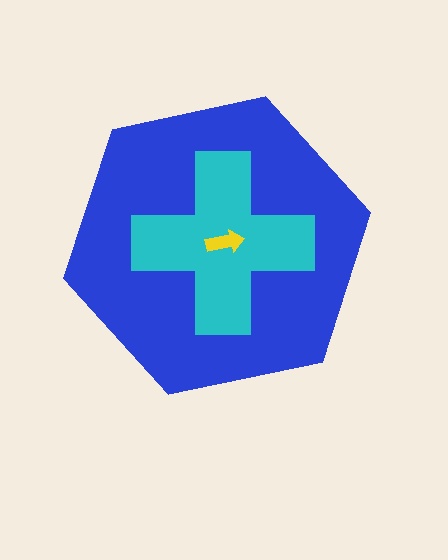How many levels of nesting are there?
3.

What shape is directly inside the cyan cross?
The yellow arrow.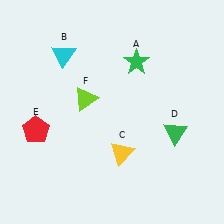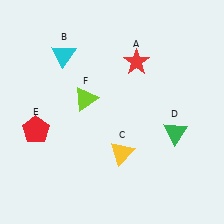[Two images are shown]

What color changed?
The star (A) changed from green in Image 1 to red in Image 2.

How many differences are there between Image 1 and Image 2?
There is 1 difference between the two images.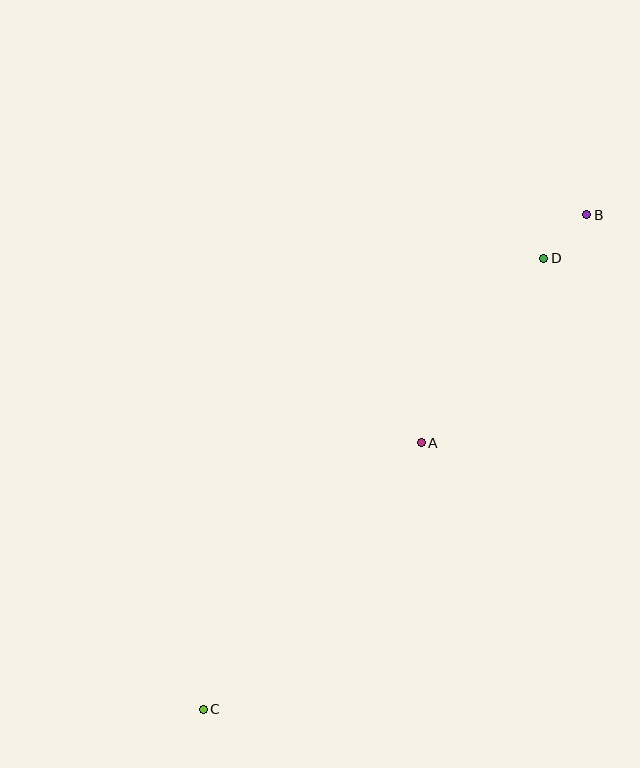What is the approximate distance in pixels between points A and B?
The distance between A and B is approximately 281 pixels.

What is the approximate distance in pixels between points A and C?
The distance between A and C is approximately 345 pixels.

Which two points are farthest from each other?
Points B and C are farthest from each other.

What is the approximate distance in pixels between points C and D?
The distance between C and D is approximately 565 pixels.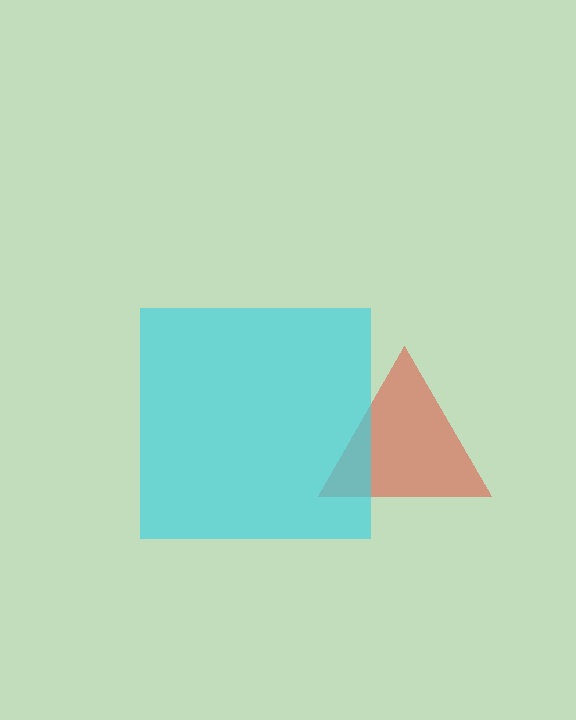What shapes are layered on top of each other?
The layered shapes are: a red triangle, a cyan square.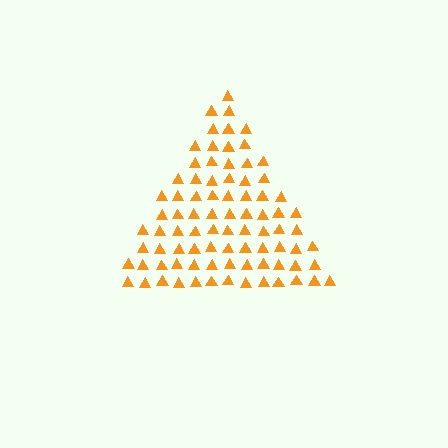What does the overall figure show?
The overall figure shows a triangle.